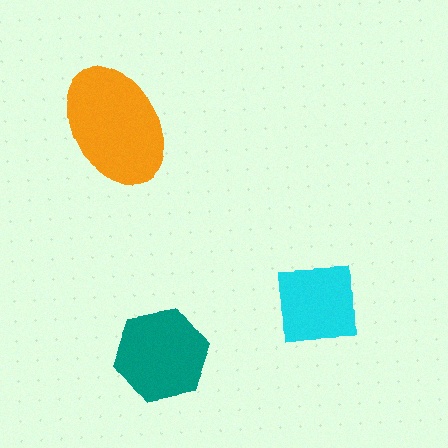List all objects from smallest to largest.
The cyan square, the teal hexagon, the orange ellipse.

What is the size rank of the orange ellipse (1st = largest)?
1st.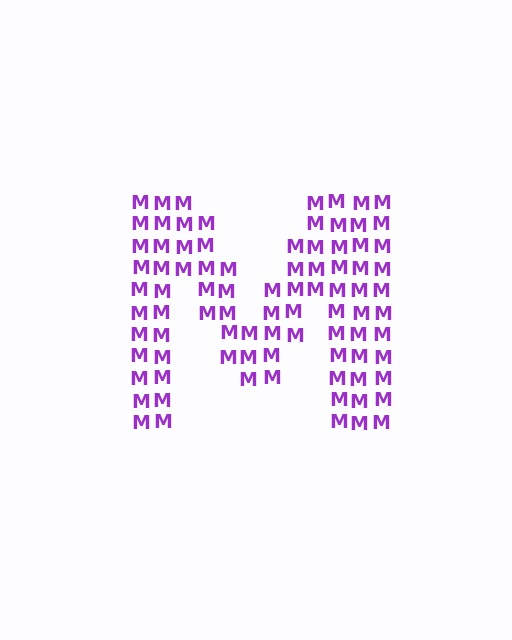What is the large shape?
The large shape is the letter M.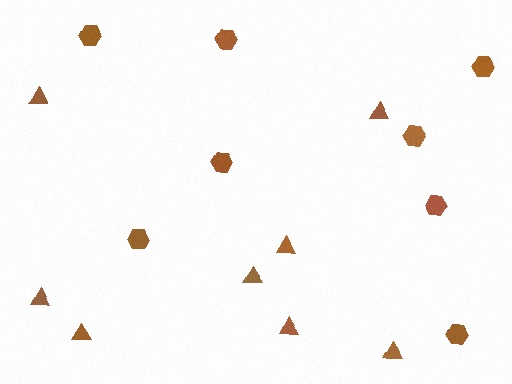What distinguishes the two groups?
There are 2 groups: one group of triangles (8) and one group of hexagons (8).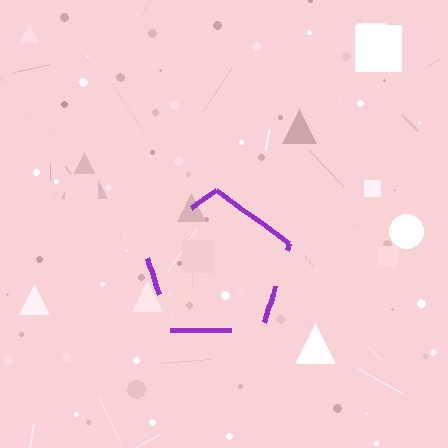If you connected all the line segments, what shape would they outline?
They would outline a pentagon.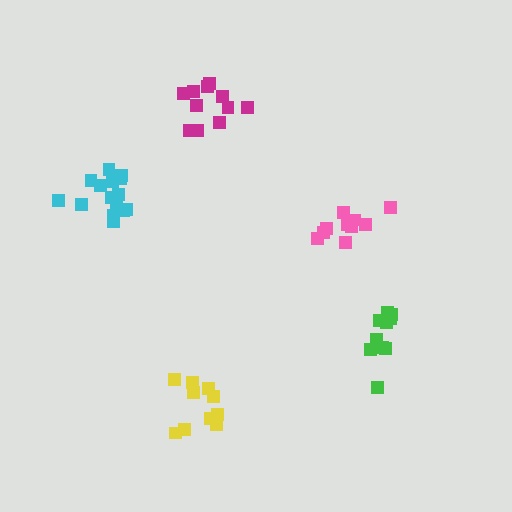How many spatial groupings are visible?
There are 5 spatial groupings.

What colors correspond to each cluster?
The clusters are colored: magenta, green, yellow, cyan, pink.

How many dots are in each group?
Group 1: 11 dots, Group 2: 10 dots, Group 3: 10 dots, Group 4: 15 dots, Group 5: 10 dots (56 total).